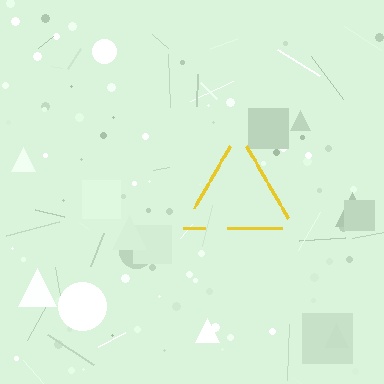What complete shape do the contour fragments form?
The contour fragments form a triangle.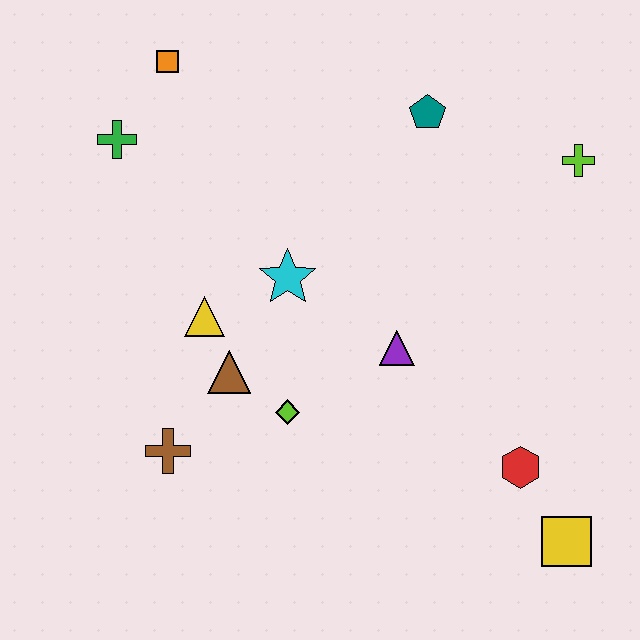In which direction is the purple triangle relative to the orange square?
The purple triangle is below the orange square.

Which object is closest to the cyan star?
The yellow triangle is closest to the cyan star.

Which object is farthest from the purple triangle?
The orange square is farthest from the purple triangle.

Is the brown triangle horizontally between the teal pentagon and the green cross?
Yes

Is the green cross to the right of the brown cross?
No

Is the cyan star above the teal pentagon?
No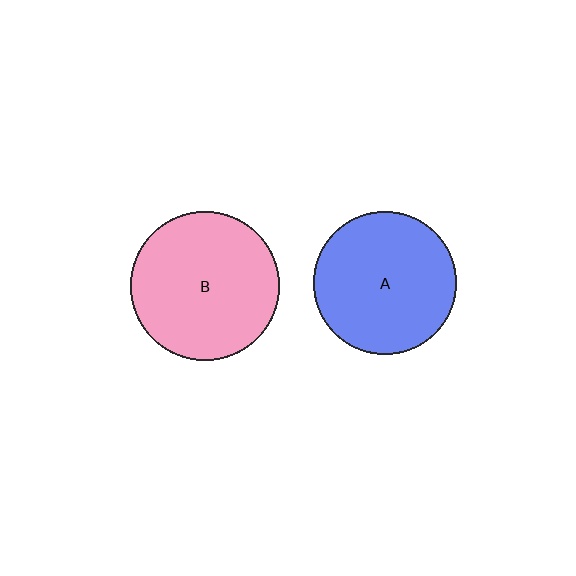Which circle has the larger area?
Circle B (pink).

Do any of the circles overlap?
No, none of the circles overlap.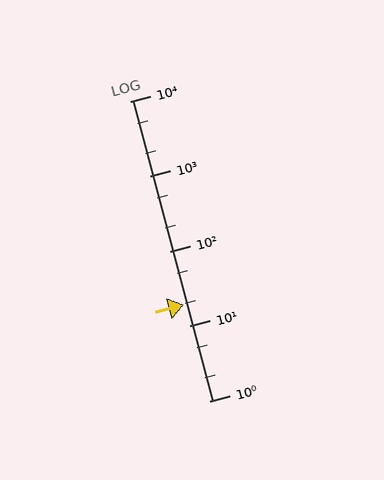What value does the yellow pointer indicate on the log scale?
The pointer indicates approximately 19.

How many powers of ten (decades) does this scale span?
The scale spans 4 decades, from 1 to 10000.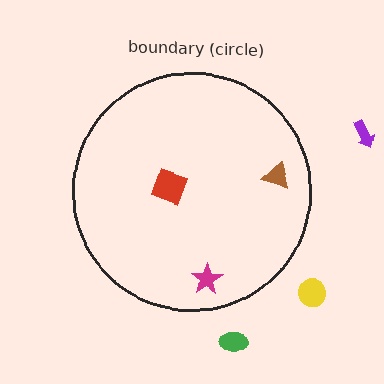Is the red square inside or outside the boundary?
Inside.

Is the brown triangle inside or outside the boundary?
Inside.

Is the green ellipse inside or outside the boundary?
Outside.